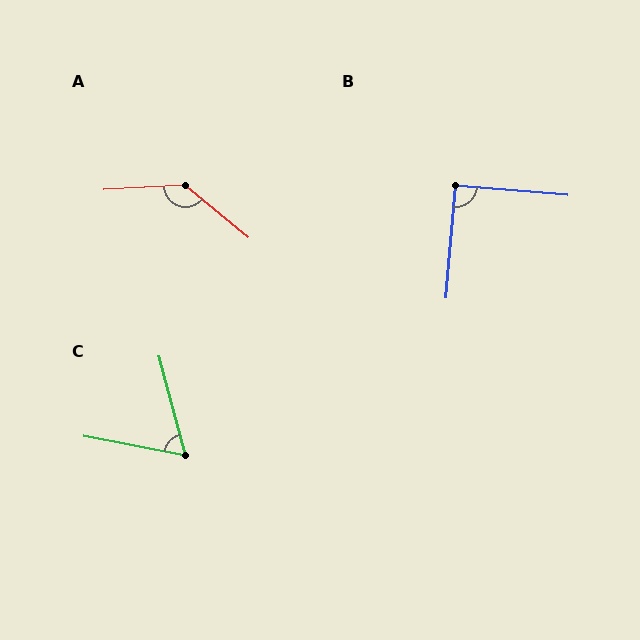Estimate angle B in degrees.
Approximately 90 degrees.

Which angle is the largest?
A, at approximately 137 degrees.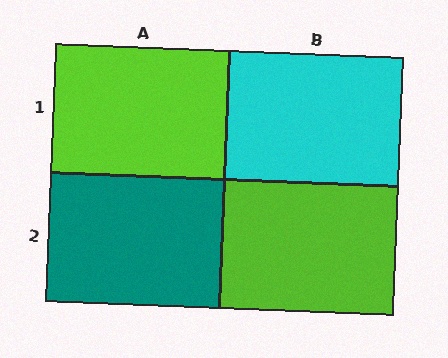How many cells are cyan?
1 cell is cyan.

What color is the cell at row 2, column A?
Teal.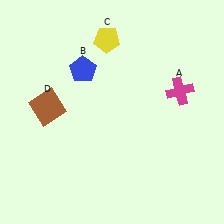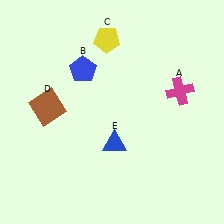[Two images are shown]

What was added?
A blue triangle (E) was added in Image 2.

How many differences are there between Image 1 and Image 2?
There is 1 difference between the two images.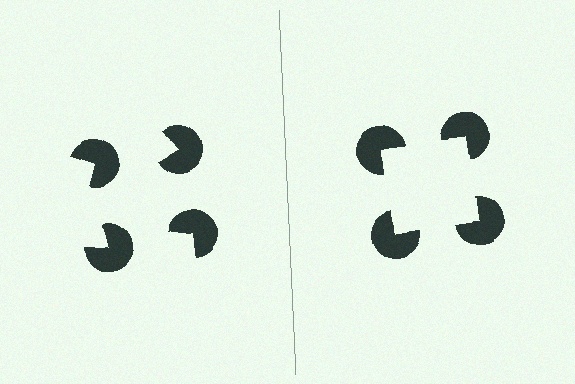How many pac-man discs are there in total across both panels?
8 — 4 on each side.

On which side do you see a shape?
An illusory square appears on the right side. On the left side the wedge cuts are rotated, so no coherent shape forms.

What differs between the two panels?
The pac-man discs are positioned identically on both sides; only the wedge orientations differ. On the right they align to a square; on the left they are misaligned.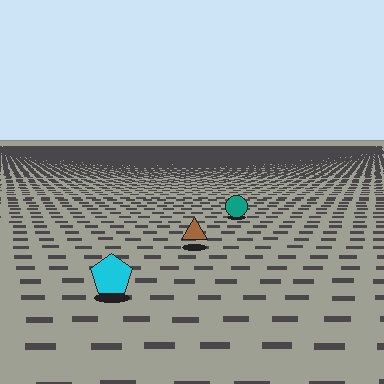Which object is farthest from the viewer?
The teal circle is farthest from the viewer. It appears smaller and the ground texture around it is denser.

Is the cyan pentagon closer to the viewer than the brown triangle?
Yes. The cyan pentagon is closer — you can tell from the texture gradient: the ground texture is coarser near it.